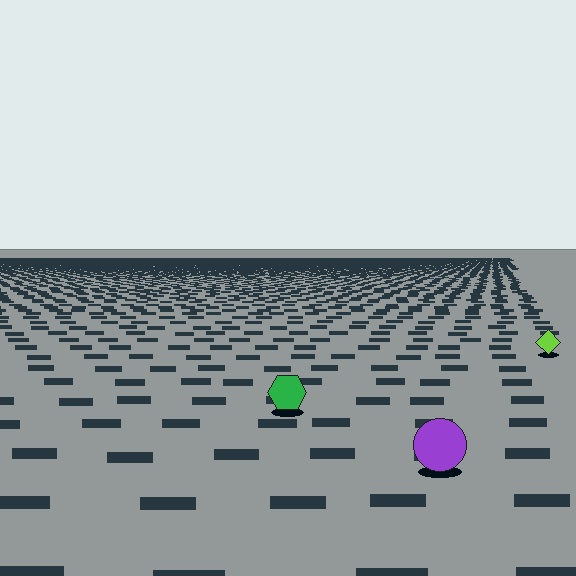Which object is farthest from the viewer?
The lime diamond is farthest from the viewer. It appears smaller and the ground texture around it is denser.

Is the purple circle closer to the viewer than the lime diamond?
Yes. The purple circle is closer — you can tell from the texture gradient: the ground texture is coarser near it.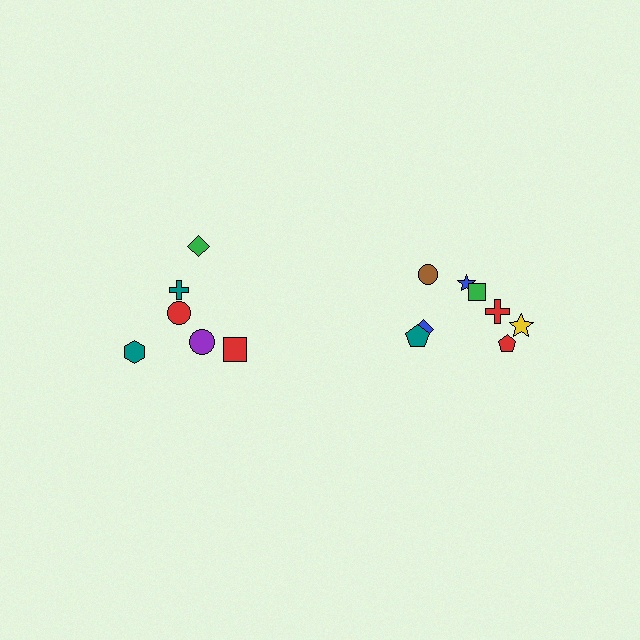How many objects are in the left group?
There are 6 objects.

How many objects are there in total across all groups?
There are 14 objects.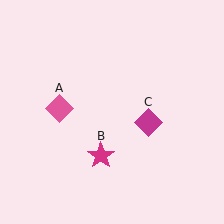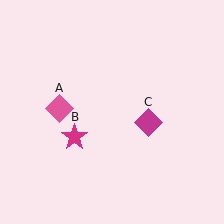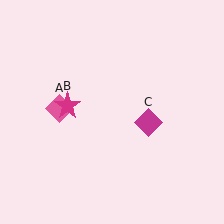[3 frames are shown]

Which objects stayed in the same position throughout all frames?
Pink diamond (object A) and magenta diamond (object C) remained stationary.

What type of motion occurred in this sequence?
The magenta star (object B) rotated clockwise around the center of the scene.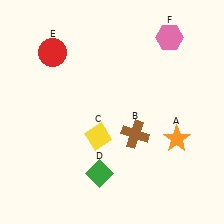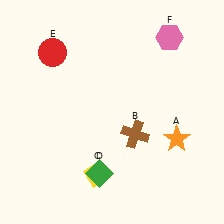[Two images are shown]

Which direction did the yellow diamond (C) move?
The yellow diamond (C) moved down.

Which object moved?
The yellow diamond (C) moved down.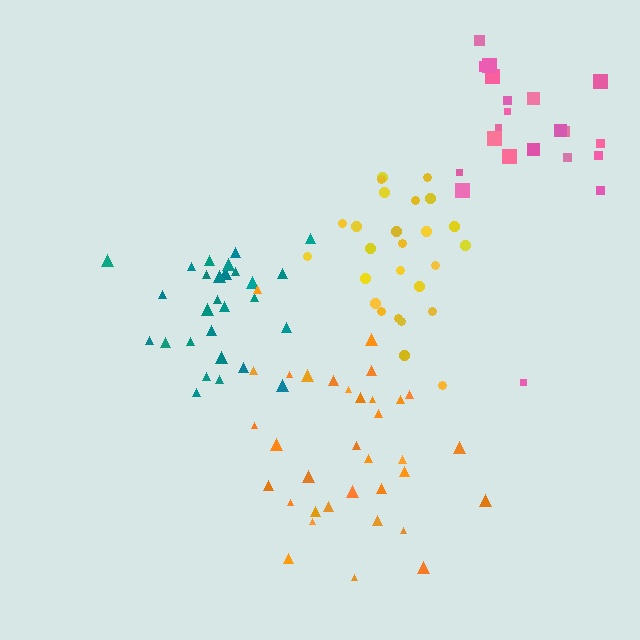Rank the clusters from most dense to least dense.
teal, yellow, orange, pink.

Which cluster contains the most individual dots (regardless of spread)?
Orange (34).